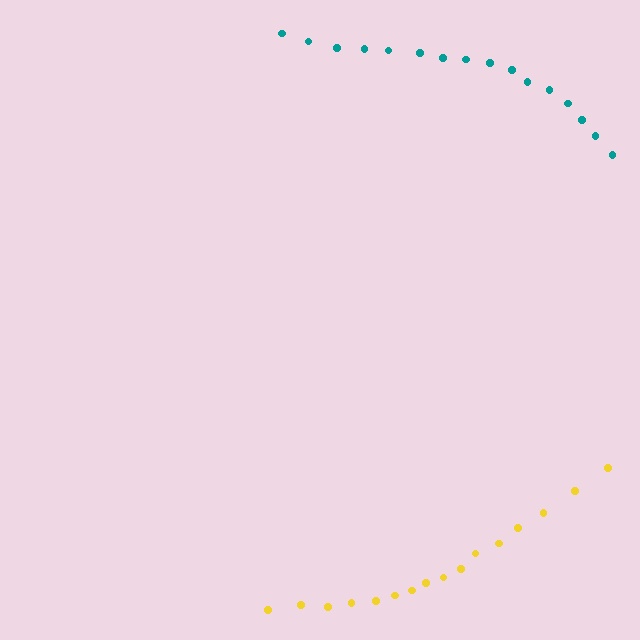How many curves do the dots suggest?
There are 2 distinct paths.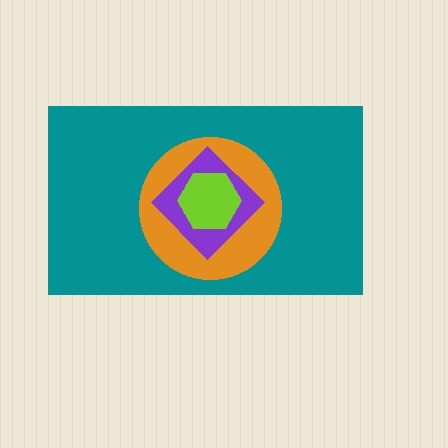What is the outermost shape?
The teal rectangle.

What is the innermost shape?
The lime hexagon.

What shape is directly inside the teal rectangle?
The orange circle.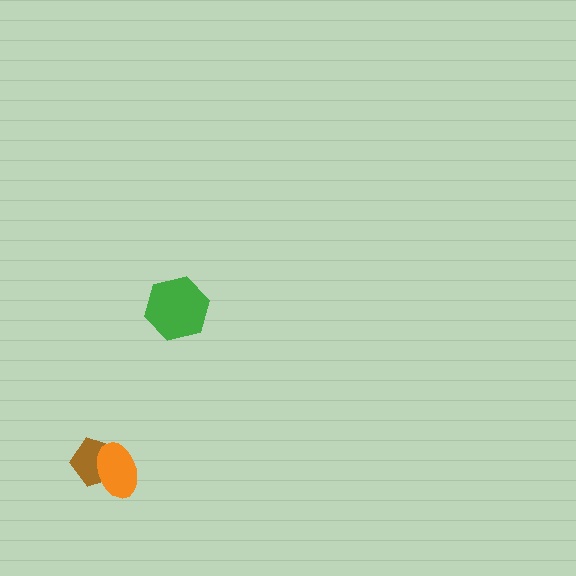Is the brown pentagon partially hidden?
Yes, it is partially covered by another shape.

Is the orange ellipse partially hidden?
No, no other shape covers it.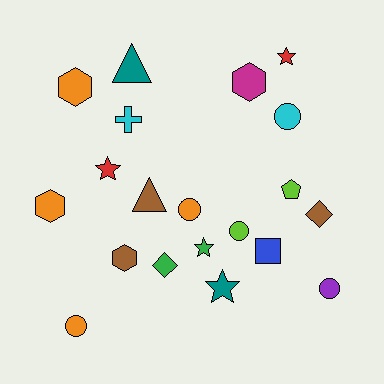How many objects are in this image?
There are 20 objects.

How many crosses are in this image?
There is 1 cross.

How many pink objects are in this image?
There are no pink objects.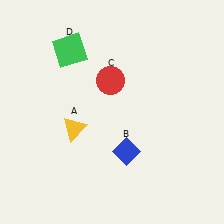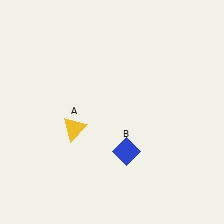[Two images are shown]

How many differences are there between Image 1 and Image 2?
There are 2 differences between the two images.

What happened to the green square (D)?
The green square (D) was removed in Image 2. It was in the top-left area of Image 1.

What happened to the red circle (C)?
The red circle (C) was removed in Image 2. It was in the top-left area of Image 1.